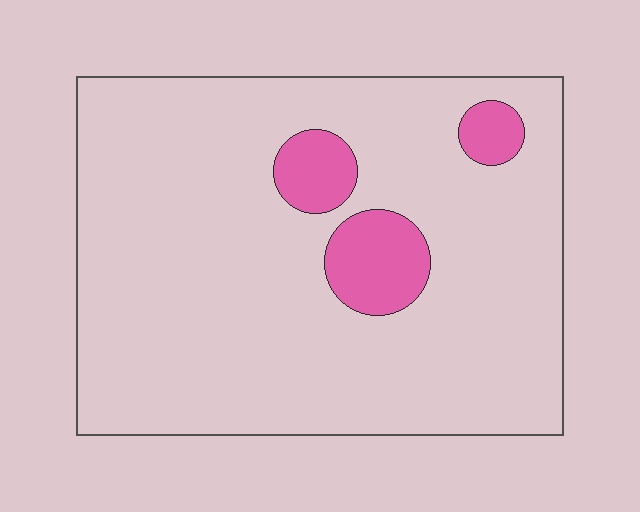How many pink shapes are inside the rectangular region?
3.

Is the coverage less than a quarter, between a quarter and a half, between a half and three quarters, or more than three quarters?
Less than a quarter.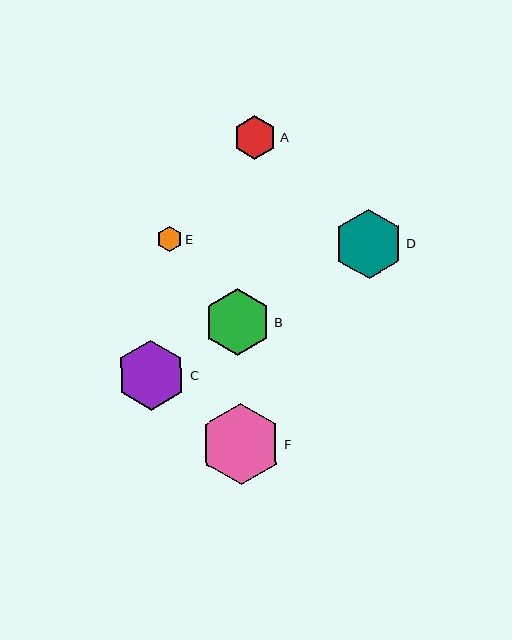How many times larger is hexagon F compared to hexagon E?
Hexagon F is approximately 3.2 times the size of hexagon E.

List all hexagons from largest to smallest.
From largest to smallest: F, C, D, B, A, E.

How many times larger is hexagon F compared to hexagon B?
Hexagon F is approximately 1.2 times the size of hexagon B.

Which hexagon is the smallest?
Hexagon E is the smallest with a size of approximately 25 pixels.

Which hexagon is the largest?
Hexagon F is the largest with a size of approximately 81 pixels.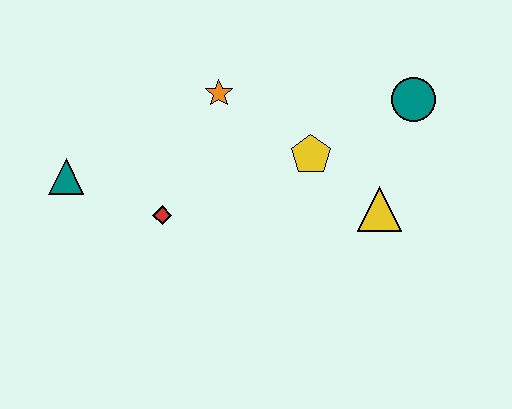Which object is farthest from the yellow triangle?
The teal triangle is farthest from the yellow triangle.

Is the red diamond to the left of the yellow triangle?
Yes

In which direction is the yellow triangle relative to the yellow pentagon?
The yellow triangle is to the right of the yellow pentagon.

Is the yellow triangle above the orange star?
No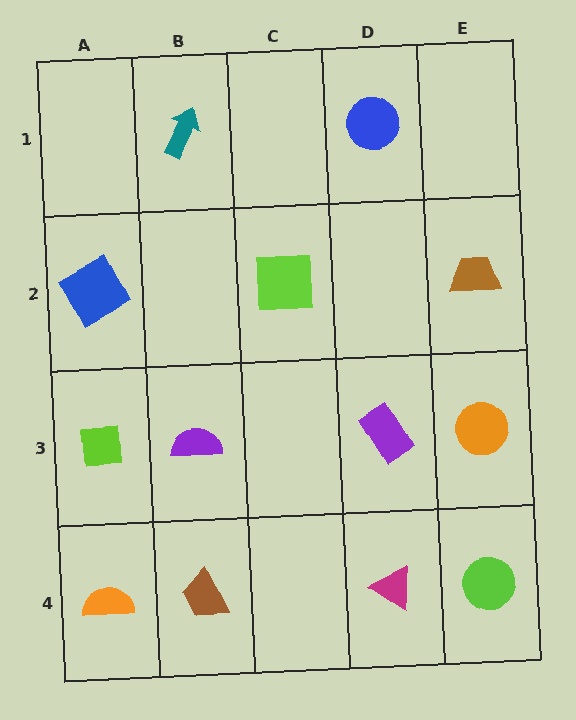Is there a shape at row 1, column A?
No, that cell is empty.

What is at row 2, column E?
A brown trapezoid.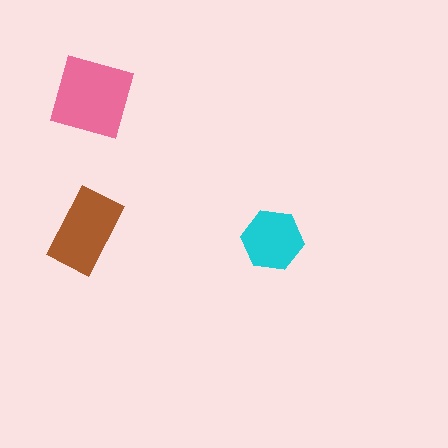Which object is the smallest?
The cyan hexagon.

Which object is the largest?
The pink diamond.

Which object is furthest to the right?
The cyan hexagon is rightmost.